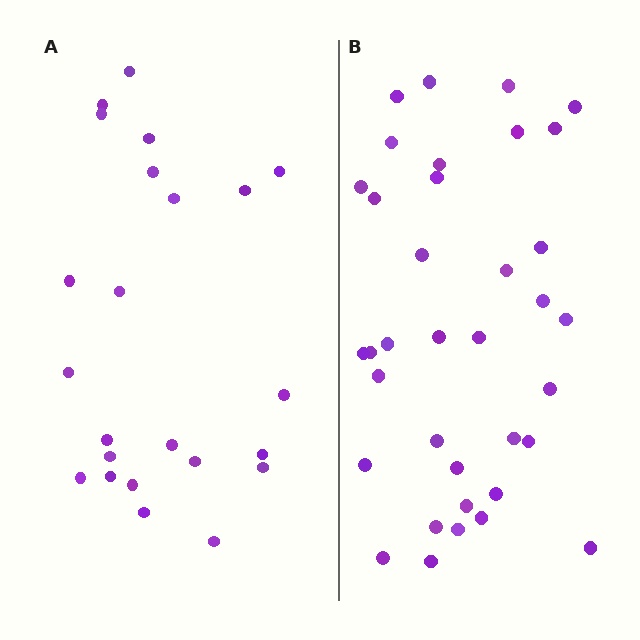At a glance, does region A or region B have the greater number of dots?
Region B (the right region) has more dots.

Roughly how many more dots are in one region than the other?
Region B has approximately 15 more dots than region A.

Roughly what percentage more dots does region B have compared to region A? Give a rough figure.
About 55% more.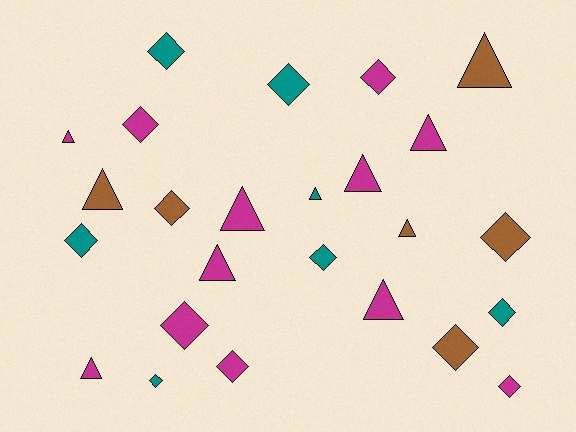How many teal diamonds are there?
There are 6 teal diamonds.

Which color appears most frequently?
Magenta, with 12 objects.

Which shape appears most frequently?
Diamond, with 14 objects.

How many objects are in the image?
There are 25 objects.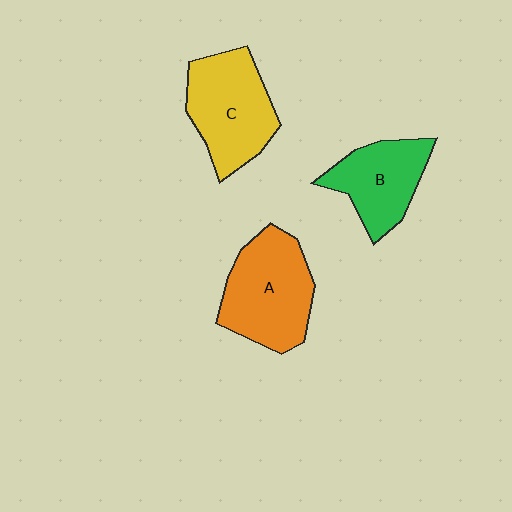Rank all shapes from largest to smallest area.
From largest to smallest: A (orange), C (yellow), B (green).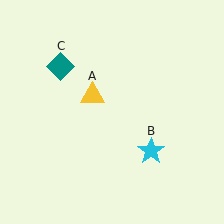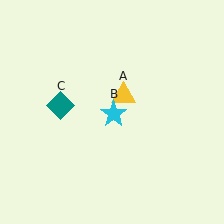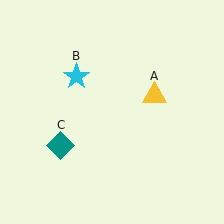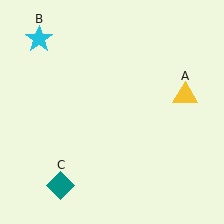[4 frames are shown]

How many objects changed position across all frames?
3 objects changed position: yellow triangle (object A), cyan star (object B), teal diamond (object C).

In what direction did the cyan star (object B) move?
The cyan star (object B) moved up and to the left.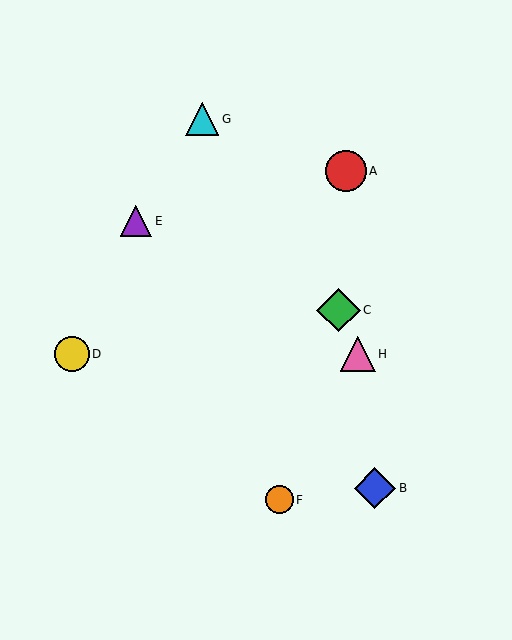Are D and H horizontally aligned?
Yes, both are at y≈354.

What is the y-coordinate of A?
Object A is at y≈171.